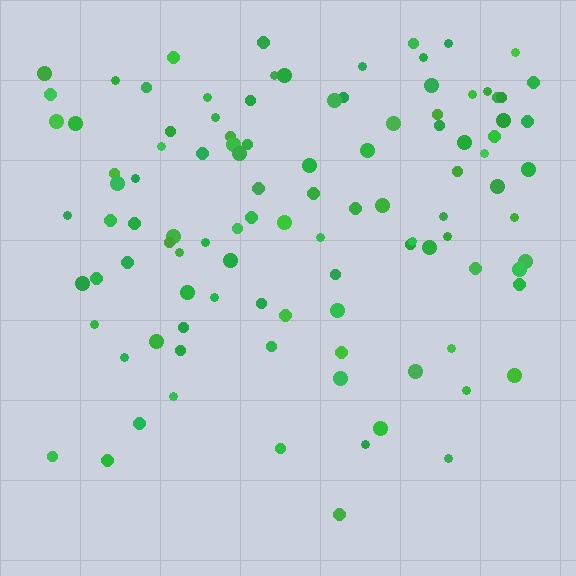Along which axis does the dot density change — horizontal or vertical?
Vertical.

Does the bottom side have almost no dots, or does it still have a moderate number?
Still a moderate number, just noticeably fewer than the top.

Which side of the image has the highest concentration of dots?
The top.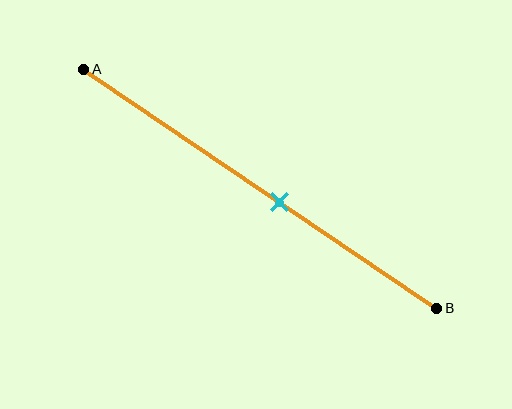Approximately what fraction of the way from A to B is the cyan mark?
The cyan mark is approximately 55% of the way from A to B.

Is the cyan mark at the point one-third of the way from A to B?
No, the mark is at about 55% from A, not at the 33% one-third point.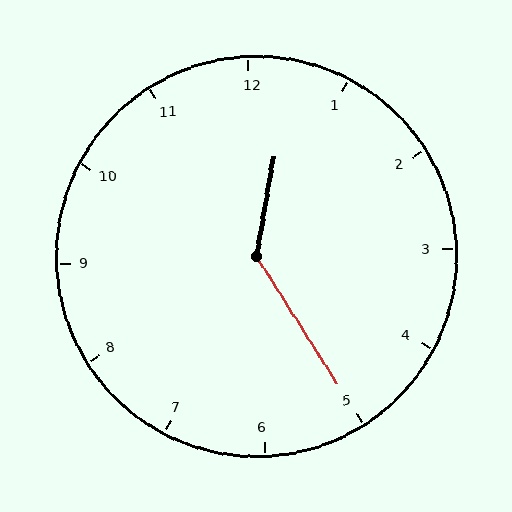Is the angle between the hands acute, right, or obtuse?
It is obtuse.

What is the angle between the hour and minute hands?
Approximately 138 degrees.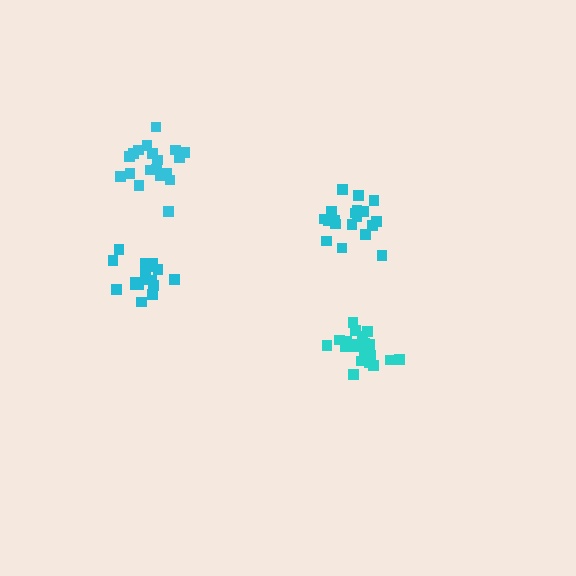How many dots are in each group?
Group 1: 19 dots, Group 2: 18 dots, Group 3: 19 dots, Group 4: 20 dots (76 total).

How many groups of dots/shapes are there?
There are 4 groups.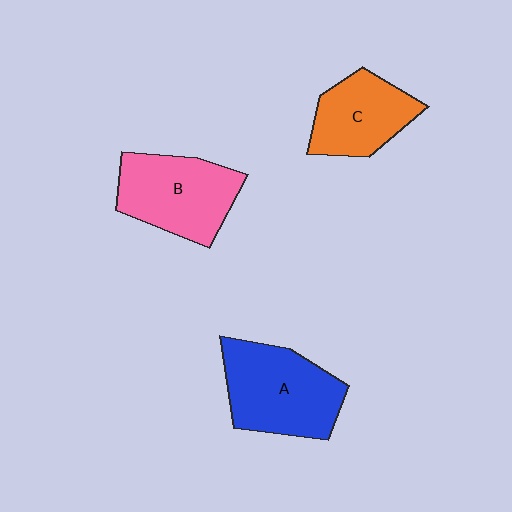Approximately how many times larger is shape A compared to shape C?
Approximately 1.4 times.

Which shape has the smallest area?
Shape C (orange).